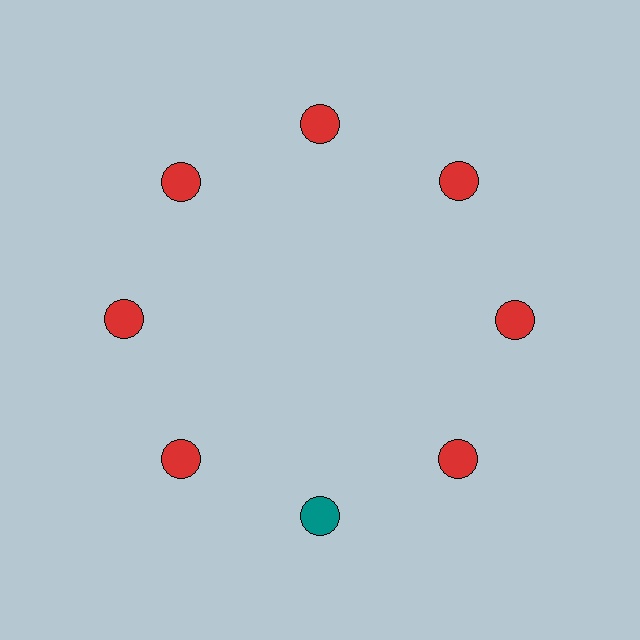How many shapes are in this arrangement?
There are 8 shapes arranged in a ring pattern.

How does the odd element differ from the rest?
It has a different color: teal instead of red.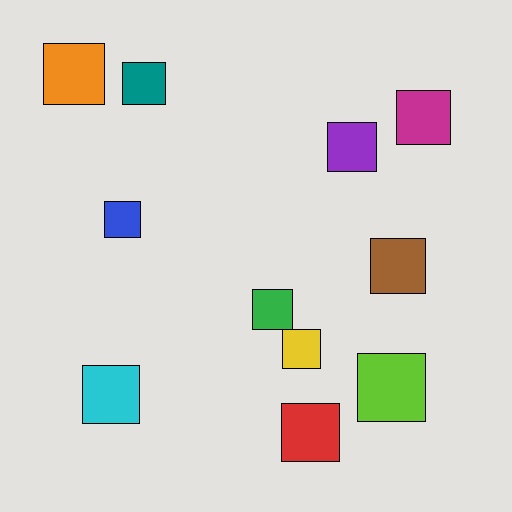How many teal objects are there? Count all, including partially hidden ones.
There is 1 teal object.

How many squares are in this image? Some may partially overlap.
There are 11 squares.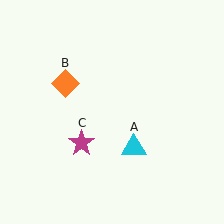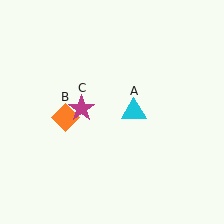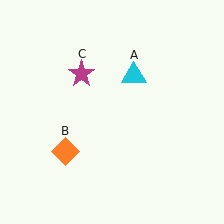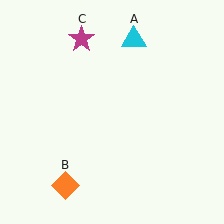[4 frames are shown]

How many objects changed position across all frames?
3 objects changed position: cyan triangle (object A), orange diamond (object B), magenta star (object C).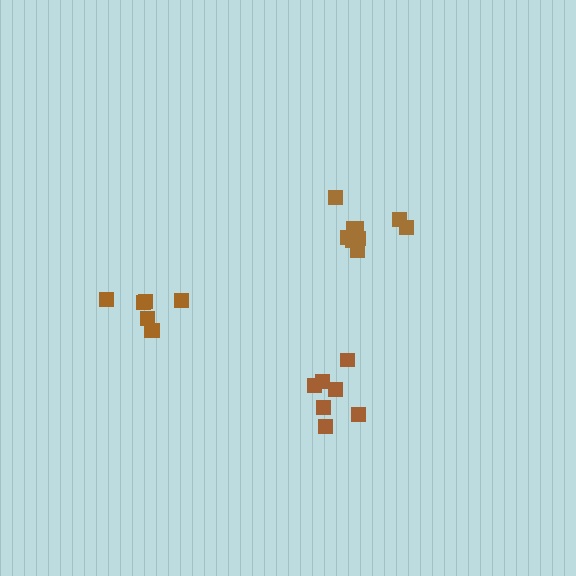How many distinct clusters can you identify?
There are 3 distinct clusters.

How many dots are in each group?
Group 1: 7 dots, Group 2: 9 dots, Group 3: 7 dots (23 total).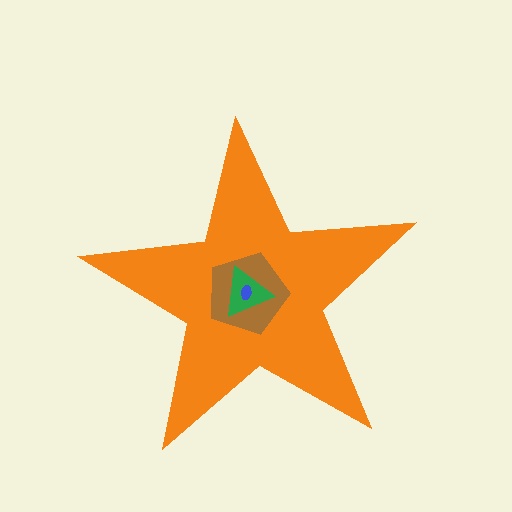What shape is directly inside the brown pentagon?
The green triangle.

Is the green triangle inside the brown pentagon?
Yes.